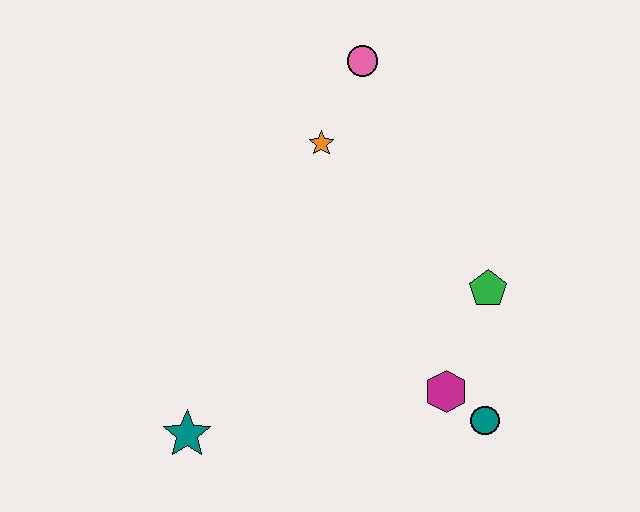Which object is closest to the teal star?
The magenta hexagon is closest to the teal star.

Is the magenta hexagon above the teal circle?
Yes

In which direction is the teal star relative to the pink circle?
The teal star is below the pink circle.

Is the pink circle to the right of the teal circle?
No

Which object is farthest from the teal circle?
The pink circle is farthest from the teal circle.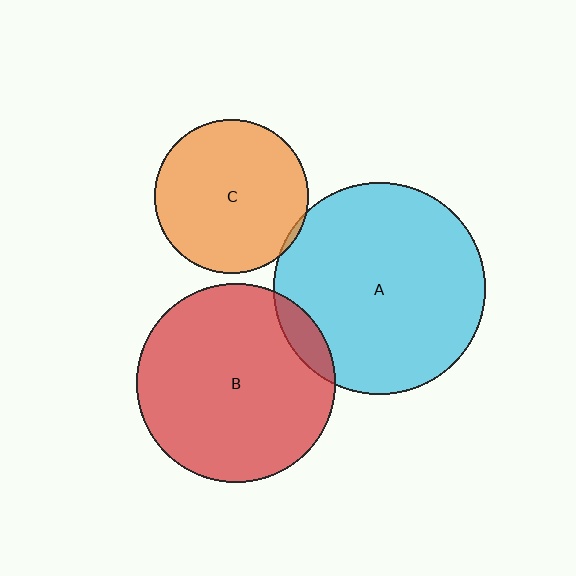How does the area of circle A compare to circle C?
Approximately 1.9 times.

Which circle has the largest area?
Circle A (cyan).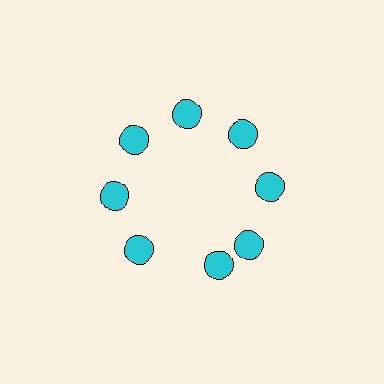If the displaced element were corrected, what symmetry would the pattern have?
It would have 8-fold rotational symmetry — the pattern would map onto itself every 45 degrees.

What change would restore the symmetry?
The symmetry would be restored by rotating it back into even spacing with its neighbors so that all 8 circles sit at equal angles and equal distance from the center.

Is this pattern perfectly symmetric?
No. The 8 cyan circles are arranged in a ring, but one element near the 6 o'clock position is rotated out of alignment along the ring, breaking the 8-fold rotational symmetry.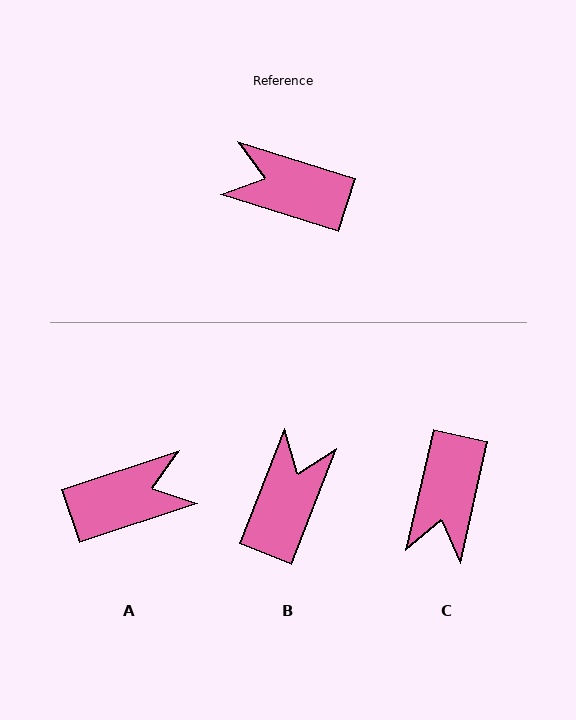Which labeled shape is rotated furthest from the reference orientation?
A, about 144 degrees away.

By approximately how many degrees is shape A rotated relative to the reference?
Approximately 144 degrees clockwise.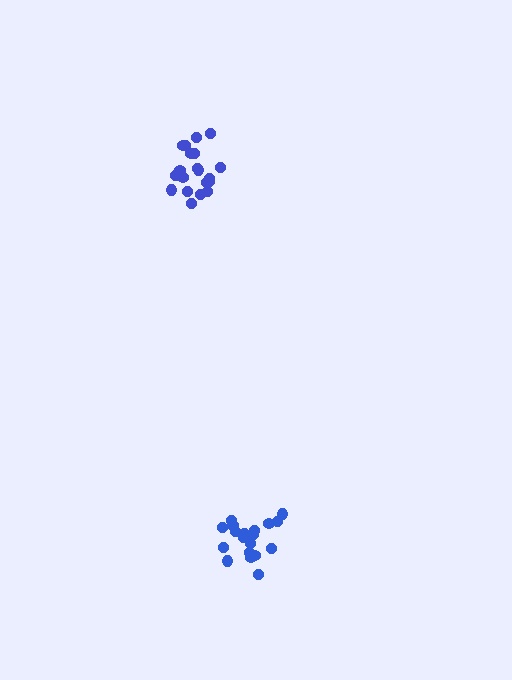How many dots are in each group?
Group 1: 19 dots, Group 2: 20 dots (39 total).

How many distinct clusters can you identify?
There are 2 distinct clusters.